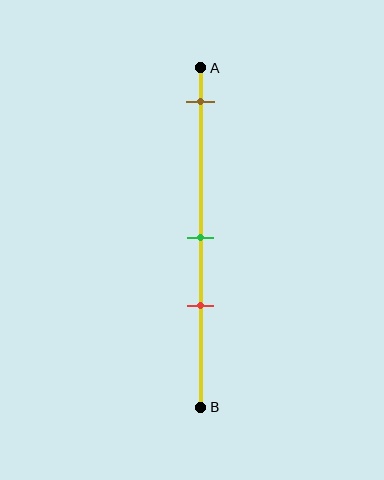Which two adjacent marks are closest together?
The green and red marks are the closest adjacent pair.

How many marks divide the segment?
There are 3 marks dividing the segment.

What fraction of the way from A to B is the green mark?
The green mark is approximately 50% (0.5) of the way from A to B.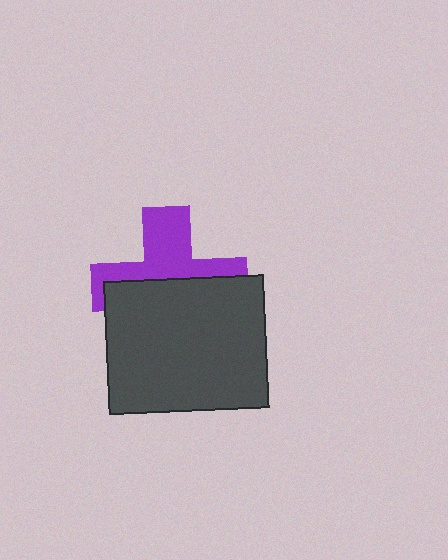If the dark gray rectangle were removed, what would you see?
You would see the complete purple cross.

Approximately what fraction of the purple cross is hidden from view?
Roughly 55% of the purple cross is hidden behind the dark gray rectangle.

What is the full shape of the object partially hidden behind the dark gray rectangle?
The partially hidden object is a purple cross.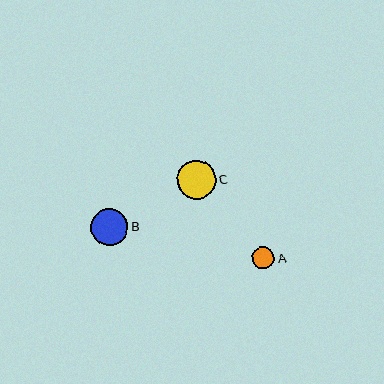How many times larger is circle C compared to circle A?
Circle C is approximately 1.7 times the size of circle A.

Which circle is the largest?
Circle C is the largest with a size of approximately 38 pixels.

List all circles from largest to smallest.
From largest to smallest: C, B, A.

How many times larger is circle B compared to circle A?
Circle B is approximately 1.7 times the size of circle A.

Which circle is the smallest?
Circle A is the smallest with a size of approximately 22 pixels.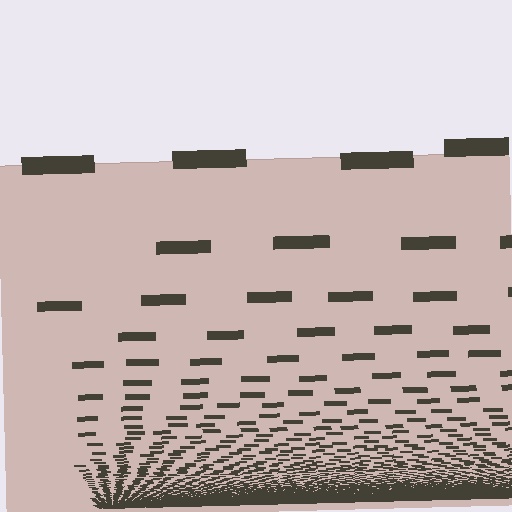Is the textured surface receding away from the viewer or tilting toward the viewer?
The surface appears to tilt toward the viewer. Texture elements get larger and sparser toward the top.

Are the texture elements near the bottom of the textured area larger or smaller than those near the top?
Smaller. The gradient is inverted — elements near the bottom are smaller and denser.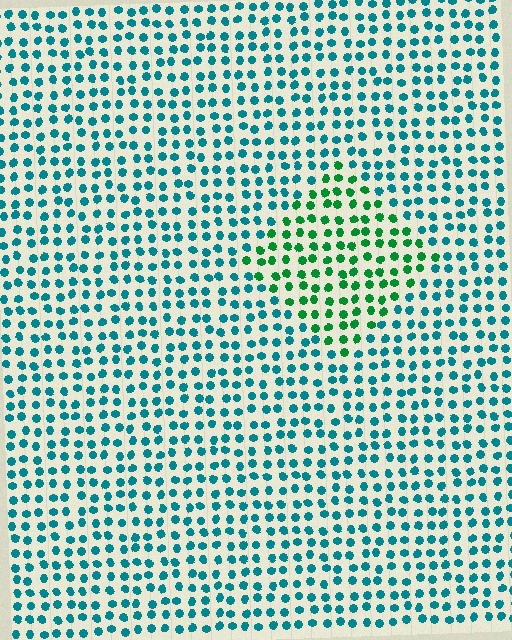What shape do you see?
I see a diamond.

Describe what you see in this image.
The image is filled with small teal elements in a uniform arrangement. A diamond-shaped region is visible where the elements are tinted to a slightly different hue, forming a subtle color boundary.